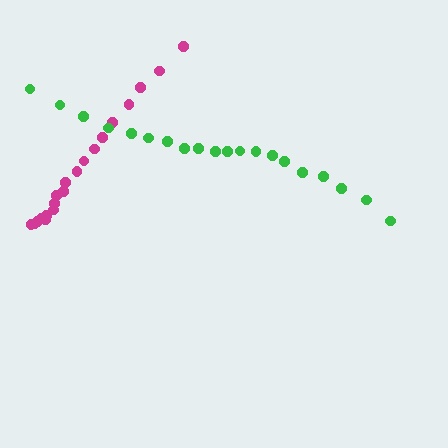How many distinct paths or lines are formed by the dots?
There are 2 distinct paths.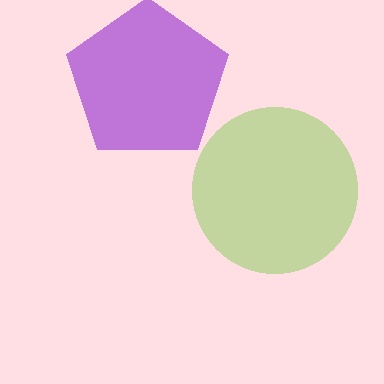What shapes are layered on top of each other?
The layered shapes are: a purple pentagon, a lime circle.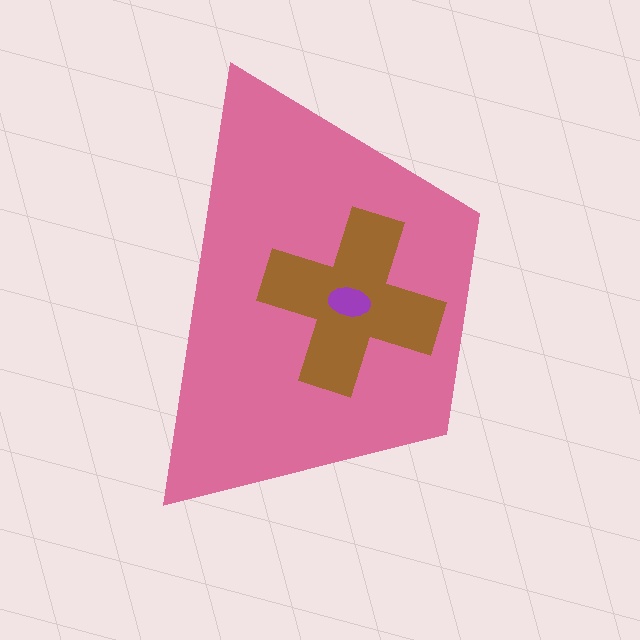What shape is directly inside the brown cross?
The purple ellipse.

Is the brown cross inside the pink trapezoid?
Yes.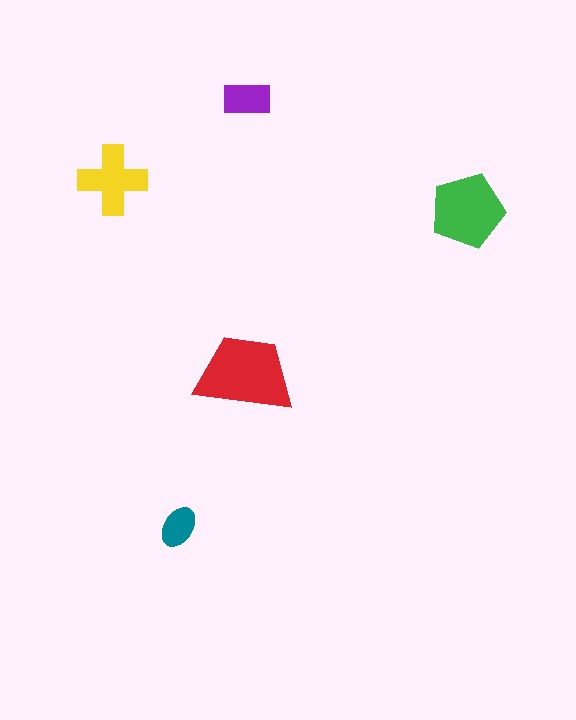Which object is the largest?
The red trapezoid.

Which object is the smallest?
The teal ellipse.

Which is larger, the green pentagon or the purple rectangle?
The green pentagon.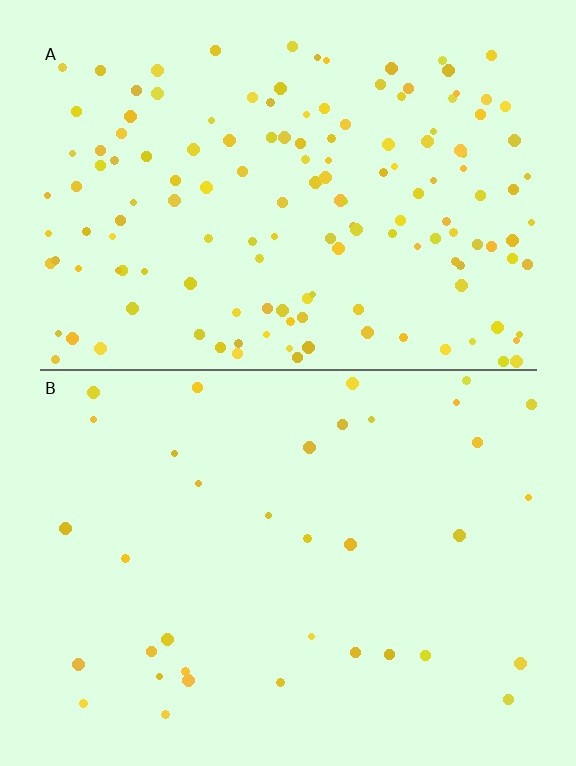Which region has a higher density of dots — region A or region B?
A (the top).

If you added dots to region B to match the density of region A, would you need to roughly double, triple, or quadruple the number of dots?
Approximately quadruple.